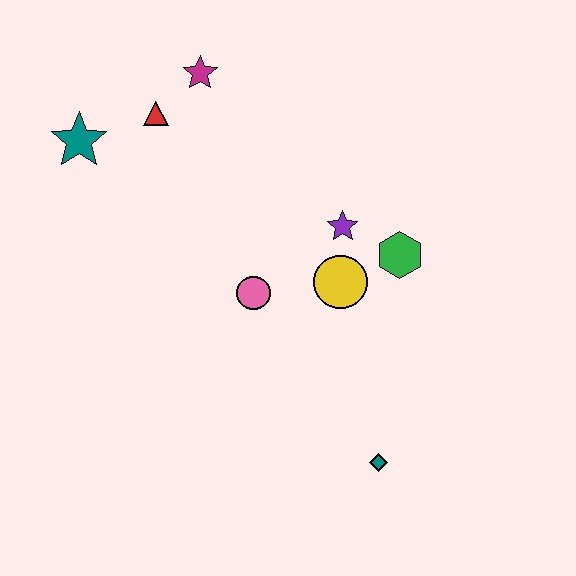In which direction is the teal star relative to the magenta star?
The teal star is to the left of the magenta star.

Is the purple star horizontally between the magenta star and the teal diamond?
Yes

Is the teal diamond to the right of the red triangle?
Yes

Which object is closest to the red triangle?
The magenta star is closest to the red triangle.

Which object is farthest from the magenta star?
The teal diamond is farthest from the magenta star.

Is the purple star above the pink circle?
Yes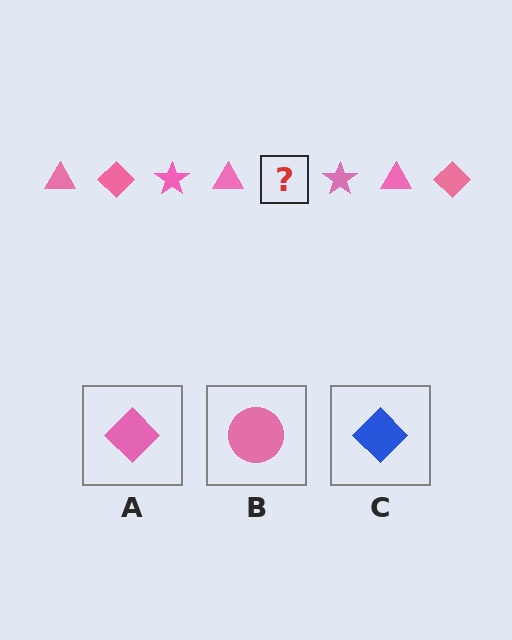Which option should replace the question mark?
Option A.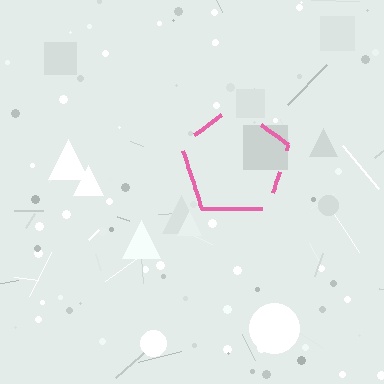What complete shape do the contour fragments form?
The contour fragments form a pentagon.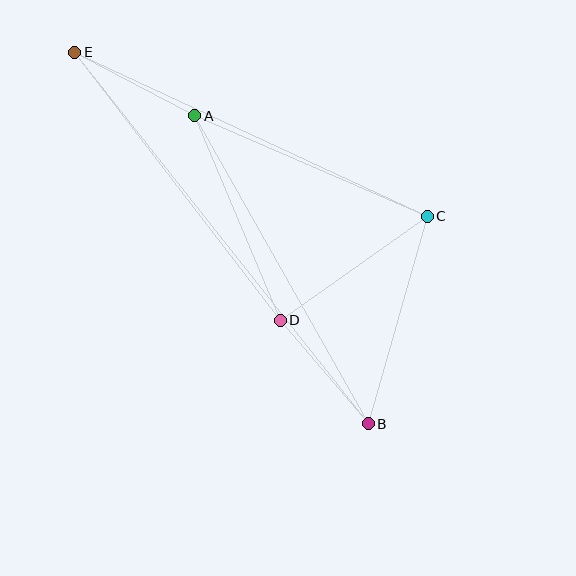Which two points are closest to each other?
Points A and E are closest to each other.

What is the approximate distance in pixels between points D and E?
The distance between D and E is approximately 338 pixels.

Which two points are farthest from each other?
Points B and E are farthest from each other.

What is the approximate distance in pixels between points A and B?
The distance between A and B is approximately 353 pixels.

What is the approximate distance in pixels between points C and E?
The distance between C and E is approximately 389 pixels.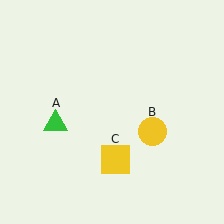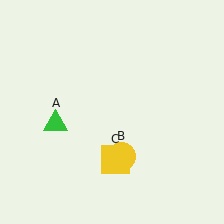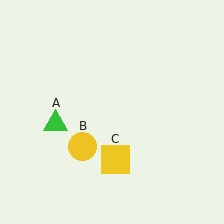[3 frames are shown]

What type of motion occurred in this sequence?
The yellow circle (object B) rotated clockwise around the center of the scene.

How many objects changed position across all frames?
1 object changed position: yellow circle (object B).